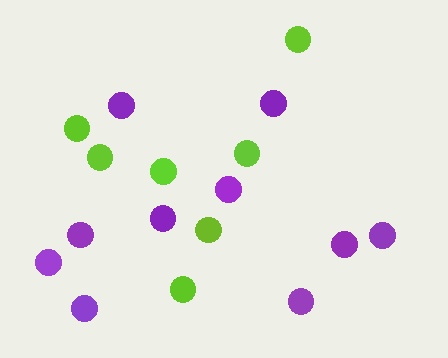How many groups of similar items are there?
There are 2 groups: one group of lime circles (7) and one group of purple circles (10).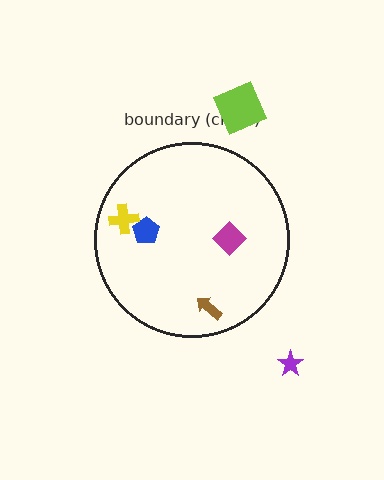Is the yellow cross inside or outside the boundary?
Inside.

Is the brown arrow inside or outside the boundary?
Inside.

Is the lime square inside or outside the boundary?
Outside.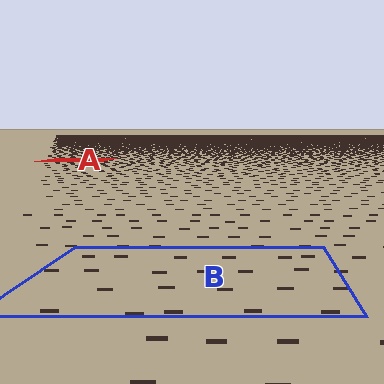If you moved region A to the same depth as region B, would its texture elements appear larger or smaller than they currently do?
They would appear larger. At a closer depth, the same texture elements are projected at a bigger on-screen size.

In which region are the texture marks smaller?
The texture marks are smaller in region A, because it is farther away.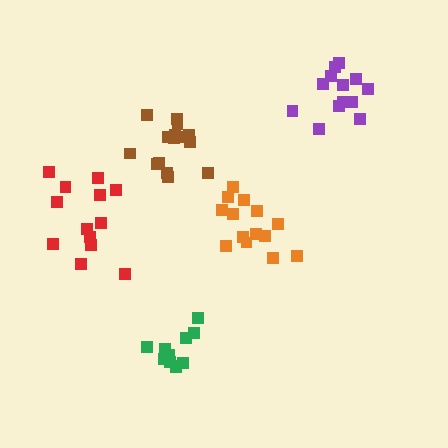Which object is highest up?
The purple cluster is topmost.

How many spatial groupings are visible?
There are 5 spatial groupings.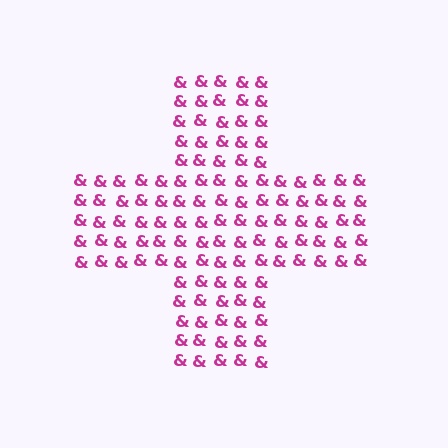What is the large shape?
The large shape is a cross.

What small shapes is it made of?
It is made of small ampersands.